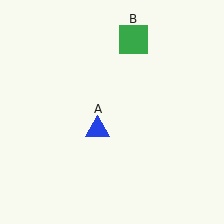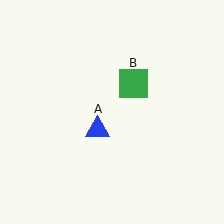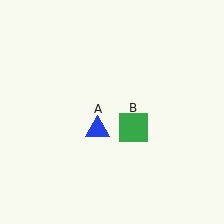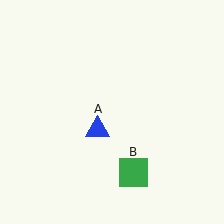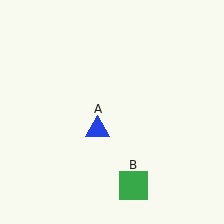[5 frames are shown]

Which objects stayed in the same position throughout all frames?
Blue triangle (object A) remained stationary.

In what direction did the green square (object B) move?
The green square (object B) moved down.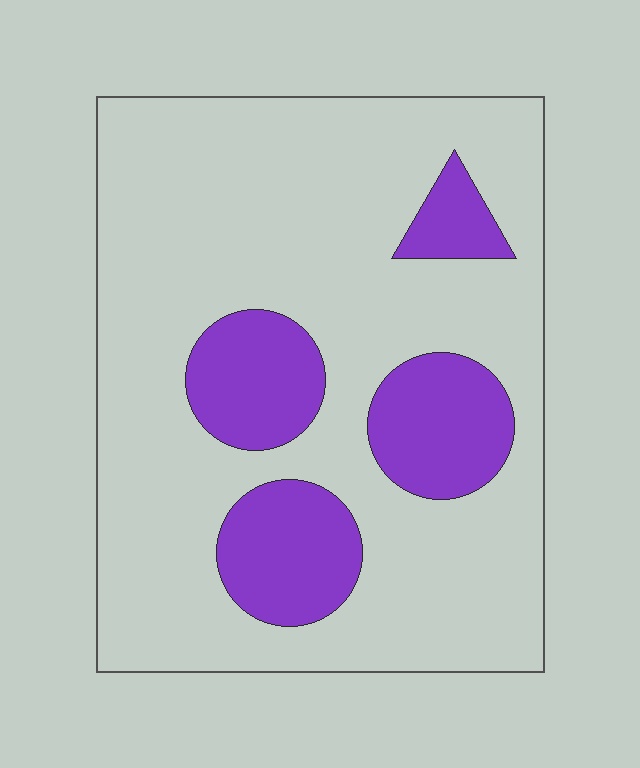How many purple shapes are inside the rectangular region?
4.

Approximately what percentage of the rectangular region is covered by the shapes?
Approximately 20%.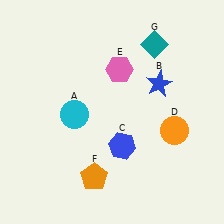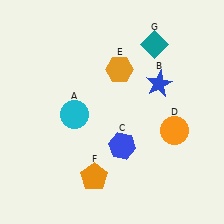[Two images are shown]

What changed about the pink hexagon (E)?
In Image 1, E is pink. In Image 2, it changed to orange.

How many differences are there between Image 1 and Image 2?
There is 1 difference between the two images.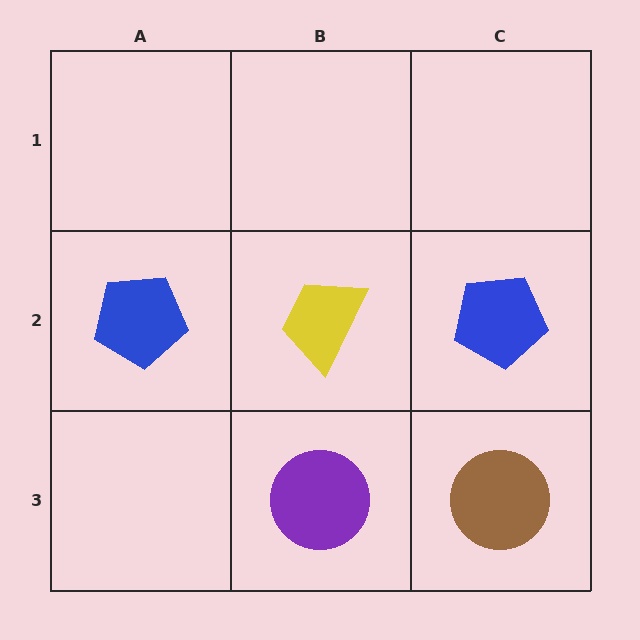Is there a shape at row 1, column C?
No, that cell is empty.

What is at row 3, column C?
A brown circle.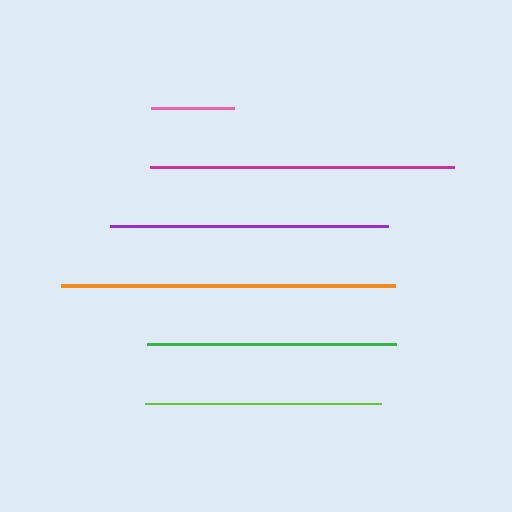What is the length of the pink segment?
The pink segment is approximately 84 pixels long.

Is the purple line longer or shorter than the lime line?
The purple line is longer than the lime line.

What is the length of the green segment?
The green segment is approximately 249 pixels long.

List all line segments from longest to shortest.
From longest to shortest: orange, magenta, purple, green, lime, pink.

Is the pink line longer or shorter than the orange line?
The orange line is longer than the pink line.